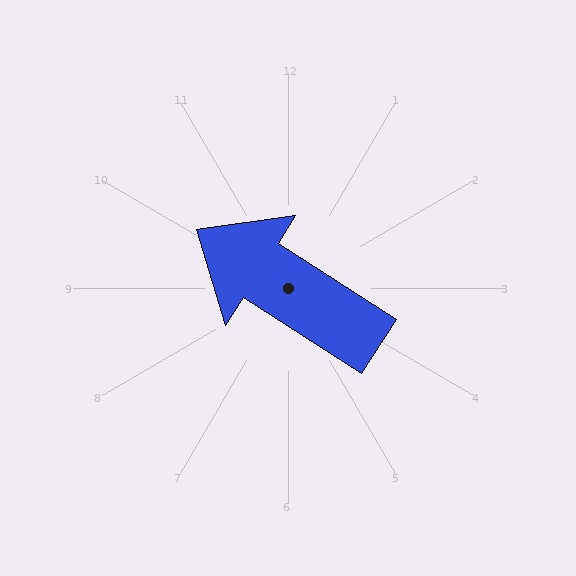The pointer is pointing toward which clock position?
Roughly 10 o'clock.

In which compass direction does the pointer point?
Northwest.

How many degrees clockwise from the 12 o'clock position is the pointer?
Approximately 303 degrees.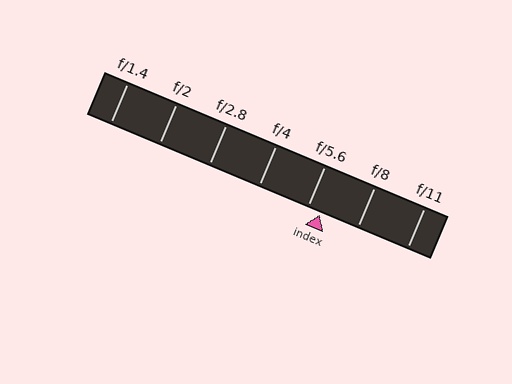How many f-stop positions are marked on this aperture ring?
There are 7 f-stop positions marked.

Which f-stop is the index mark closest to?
The index mark is closest to f/5.6.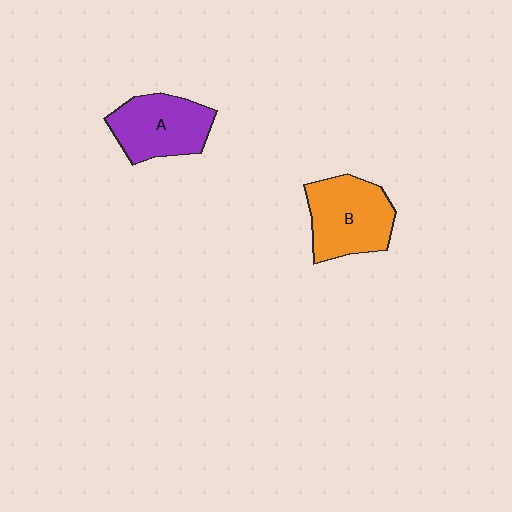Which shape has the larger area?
Shape B (orange).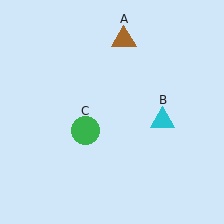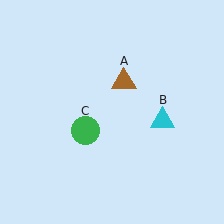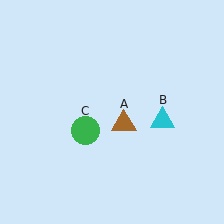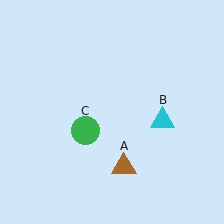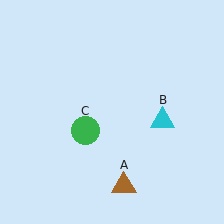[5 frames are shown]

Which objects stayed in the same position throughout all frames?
Cyan triangle (object B) and green circle (object C) remained stationary.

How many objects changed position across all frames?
1 object changed position: brown triangle (object A).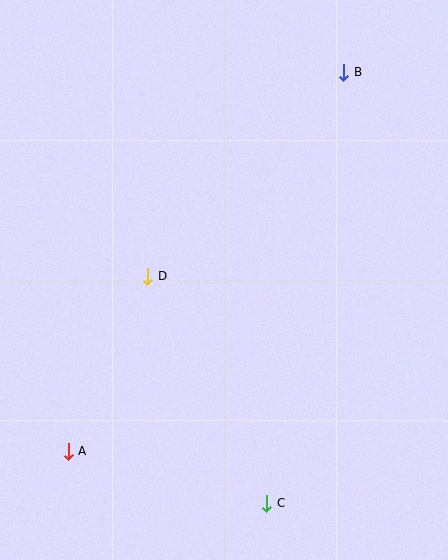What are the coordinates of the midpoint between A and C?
The midpoint between A and C is at (168, 477).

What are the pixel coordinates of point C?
Point C is at (267, 503).